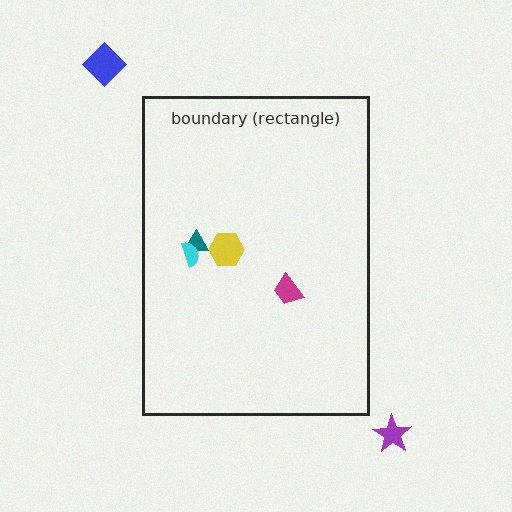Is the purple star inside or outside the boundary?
Outside.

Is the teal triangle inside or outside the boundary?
Inside.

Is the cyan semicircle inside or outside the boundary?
Inside.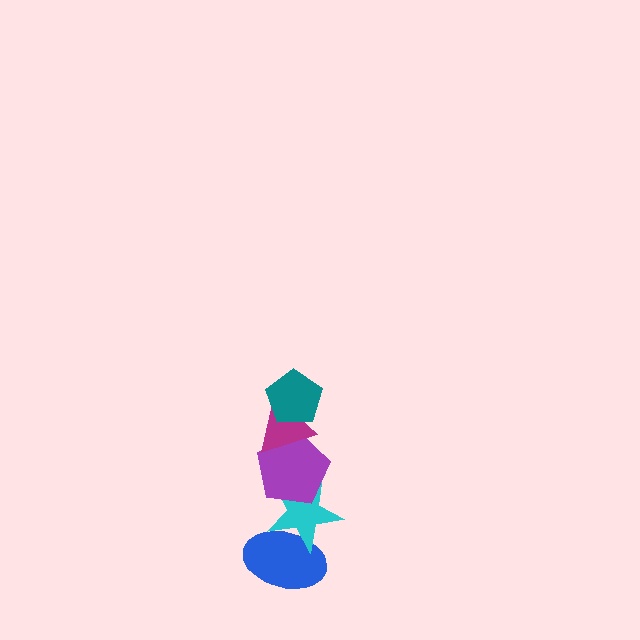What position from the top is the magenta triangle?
The magenta triangle is 2nd from the top.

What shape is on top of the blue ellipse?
The cyan star is on top of the blue ellipse.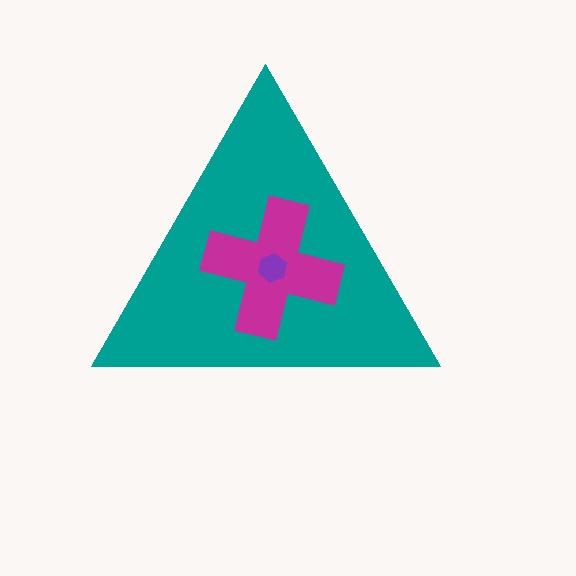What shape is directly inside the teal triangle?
The magenta cross.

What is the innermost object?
The purple hexagon.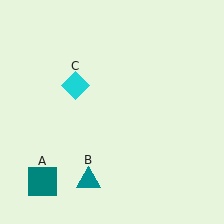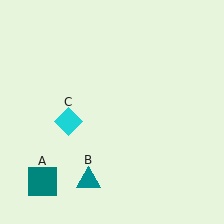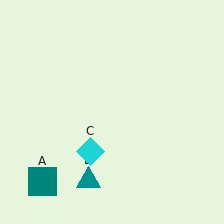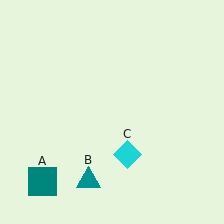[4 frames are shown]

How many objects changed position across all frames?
1 object changed position: cyan diamond (object C).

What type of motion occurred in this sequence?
The cyan diamond (object C) rotated counterclockwise around the center of the scene.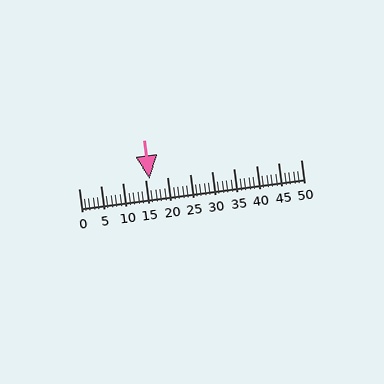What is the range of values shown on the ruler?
The ruler shows values from 0 to 50.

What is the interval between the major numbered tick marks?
The major tick marks are spaced 5 units apart.